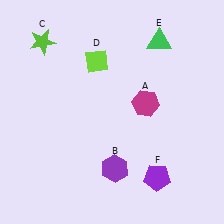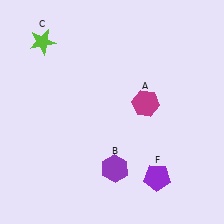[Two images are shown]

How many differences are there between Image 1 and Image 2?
There are 2 differences between the two images.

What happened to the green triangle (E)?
The green triangle (E) was removed in Image 2. It was in the top-right area of Image 1.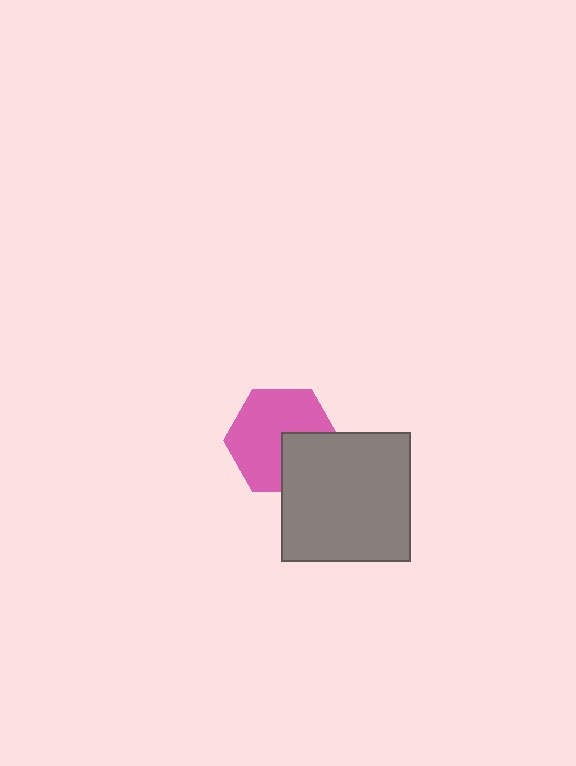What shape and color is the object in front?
The object in front is a gray square.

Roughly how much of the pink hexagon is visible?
Most of it is visible (roughly 69%).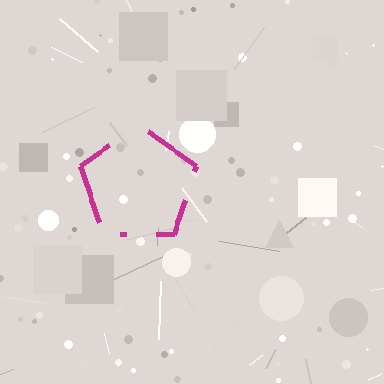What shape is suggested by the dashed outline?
The dashed outline suggests a pentagon.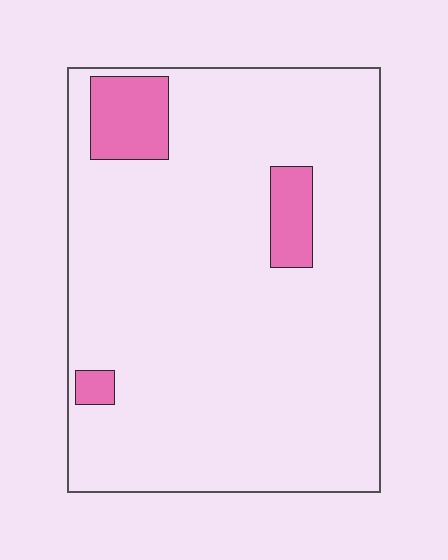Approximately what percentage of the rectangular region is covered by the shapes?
Approximately 10%.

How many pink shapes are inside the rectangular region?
3.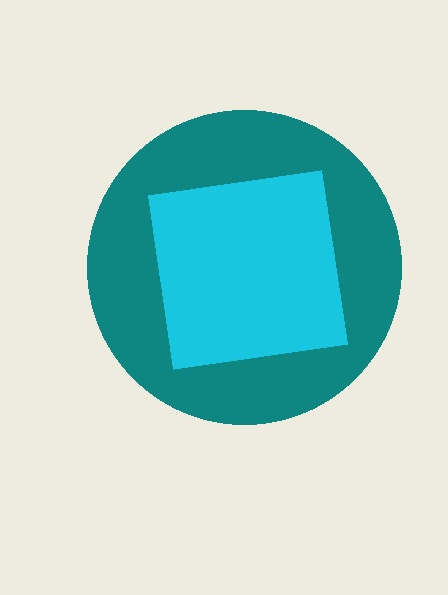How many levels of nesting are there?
2.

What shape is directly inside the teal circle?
The cyan square.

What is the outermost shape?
The teal circle.